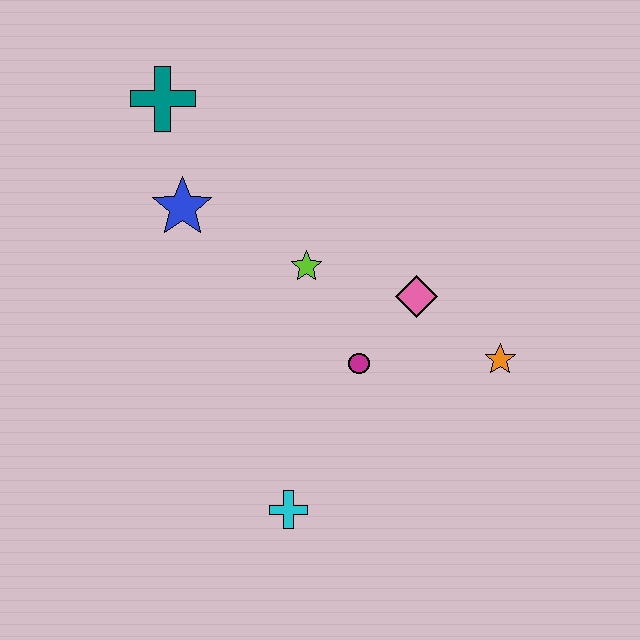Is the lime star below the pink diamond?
No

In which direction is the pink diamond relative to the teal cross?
The pink diamond is to the right of the teal cross.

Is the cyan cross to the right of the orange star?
No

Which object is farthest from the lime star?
The cyan cross is farthest from the lime star.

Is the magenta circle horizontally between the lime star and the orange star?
Yes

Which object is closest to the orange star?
The pink diamond is closest to the orange star.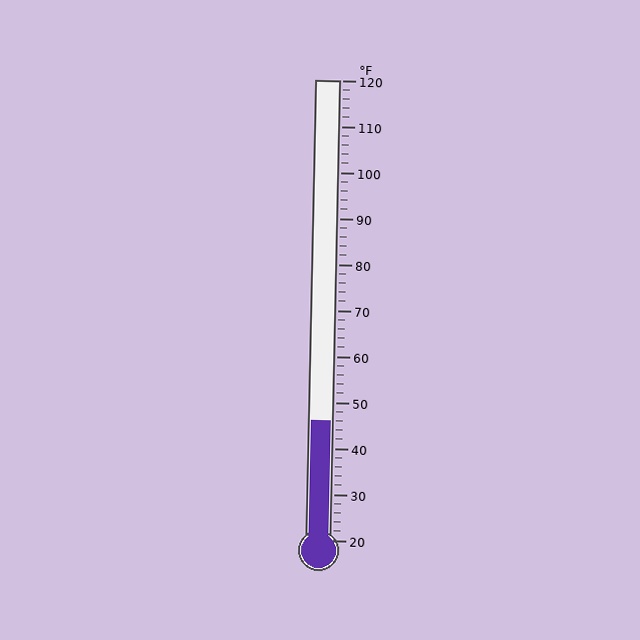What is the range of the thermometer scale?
The thermometer scale ranges from 20°F to 120°F.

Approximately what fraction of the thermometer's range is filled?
The thermometer is filled to approximately 25% of its range.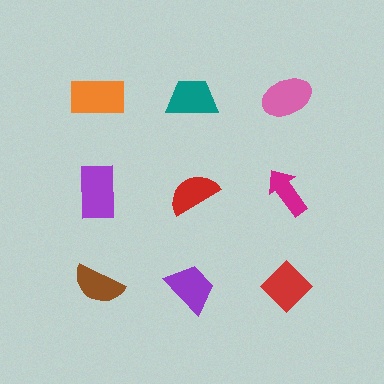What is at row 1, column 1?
An orange rectangle.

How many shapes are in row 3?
3 shapes.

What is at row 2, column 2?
A red semicircle.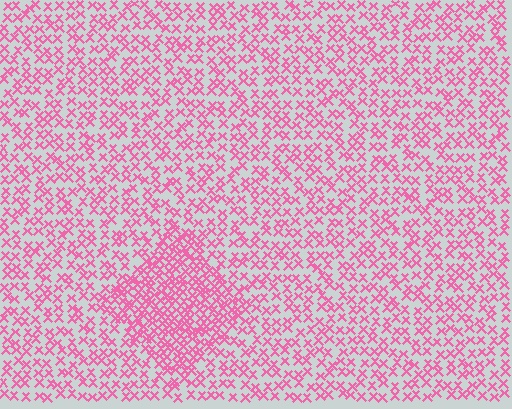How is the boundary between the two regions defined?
The boundary is defined by a change in element density (approximately 1.9x ratio). All elements are the same color, size, and shape.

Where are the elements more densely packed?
The elements are more densely packed inside the diamond boundary.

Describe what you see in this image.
The image contains small pink elements arranged at two different densities. A diamond-shaped region is visible where the elements are more densely packed than the surrounding area.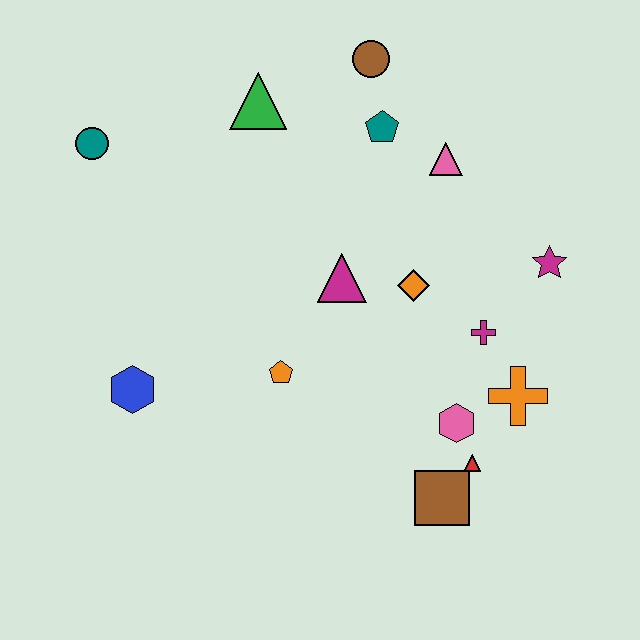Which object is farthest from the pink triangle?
The blue hexagon is farthest from the pink triangle.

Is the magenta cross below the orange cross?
No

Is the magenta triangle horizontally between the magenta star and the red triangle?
No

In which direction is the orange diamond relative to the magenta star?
The orange diamond is to the left of the magenta star.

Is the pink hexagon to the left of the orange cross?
Yes